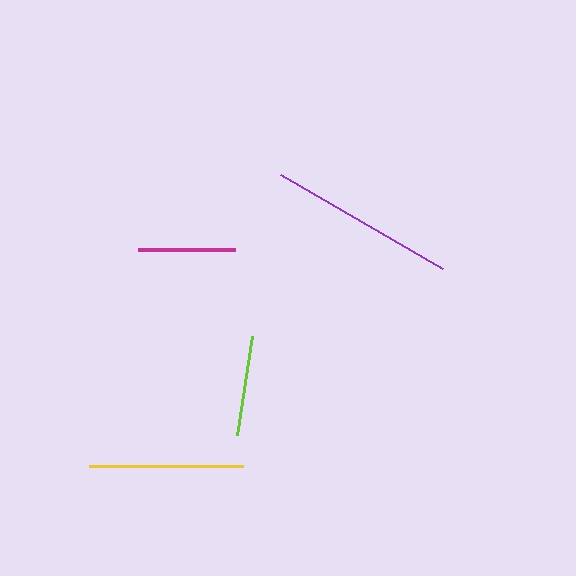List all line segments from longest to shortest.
From longest to shortest: purple, yellow, lime, magenta.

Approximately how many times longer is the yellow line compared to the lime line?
The yellow line is approximately 1.5 times the length of the lime line.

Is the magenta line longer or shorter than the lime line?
The lime line is longer than the magenta line.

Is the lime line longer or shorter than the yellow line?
The yellow line is longer than the lime line.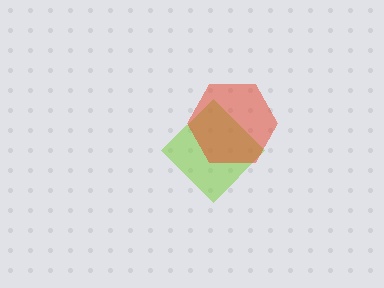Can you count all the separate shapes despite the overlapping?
Yes, there are 2 separate shapes.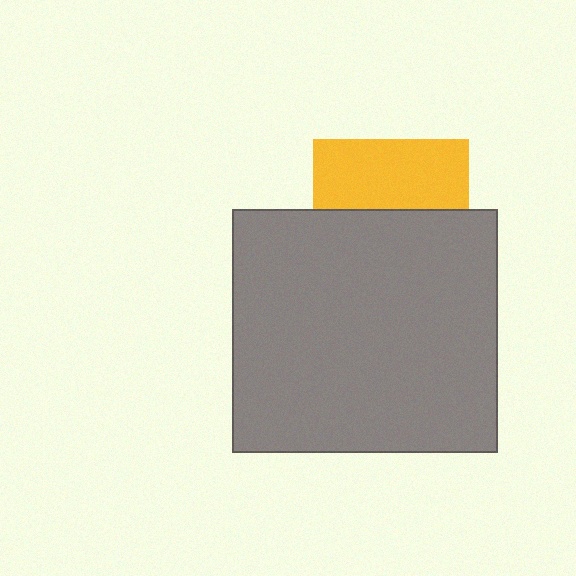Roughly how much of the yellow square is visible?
A small part of it is visible (roughly 45%).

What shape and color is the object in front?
The object in front is a gray rectangle.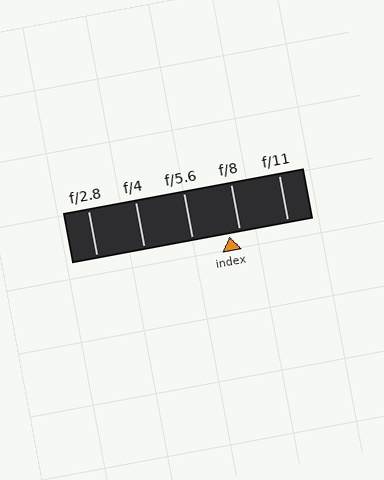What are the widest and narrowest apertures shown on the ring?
The widest aperture shown is f/2.8 and the narrowest is f/11.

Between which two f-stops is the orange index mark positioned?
The index mark is between f/5.6 and f/8.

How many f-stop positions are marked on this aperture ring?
There are 5 f-stop positions marked.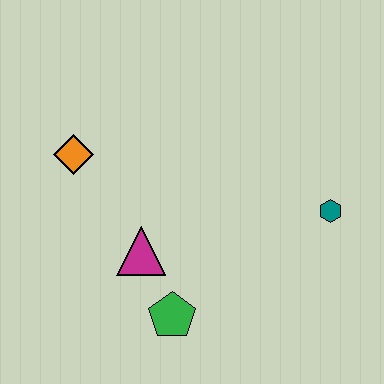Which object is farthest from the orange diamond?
The teal hexagon is farthest from the orange diamond.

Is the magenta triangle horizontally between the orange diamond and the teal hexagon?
Yes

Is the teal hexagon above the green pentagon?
Yes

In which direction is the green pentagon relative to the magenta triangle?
The green pentagon is below the magenta triangle.